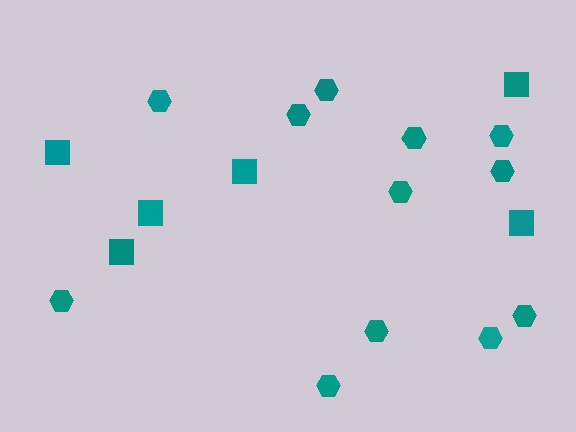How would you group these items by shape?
There are 2 groups: one group of hexagons (12) and one group of squares (6).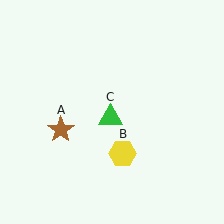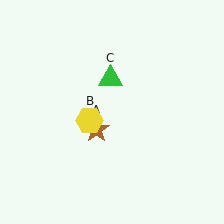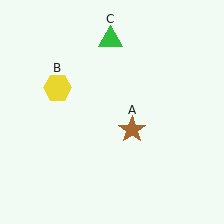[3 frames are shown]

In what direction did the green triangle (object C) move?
The green triangle (object C) moved up.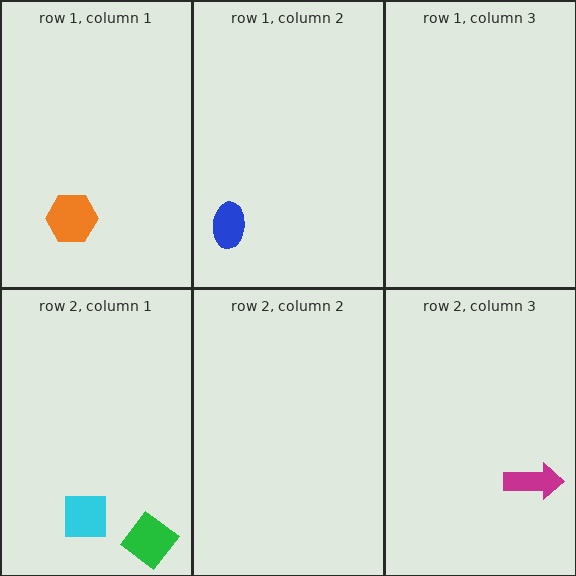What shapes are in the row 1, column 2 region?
The blue ellipse.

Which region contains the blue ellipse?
The row 1, column 2 region.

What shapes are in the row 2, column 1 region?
The cyan square, the green diamond.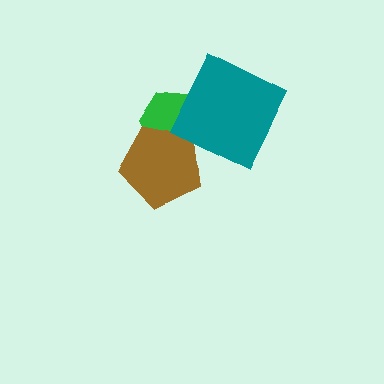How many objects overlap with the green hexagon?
2 objects overlap with the green hexagon.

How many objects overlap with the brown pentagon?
1 object overlaps with the brown pentagon.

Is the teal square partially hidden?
No, no other shape covers it.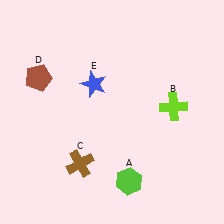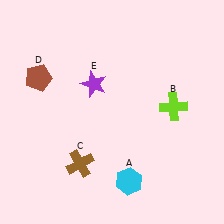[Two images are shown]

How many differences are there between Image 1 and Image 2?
There are 2 differences between the two images.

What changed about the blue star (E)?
In Image 1, E is blue. In Image 2, it changed to purple.